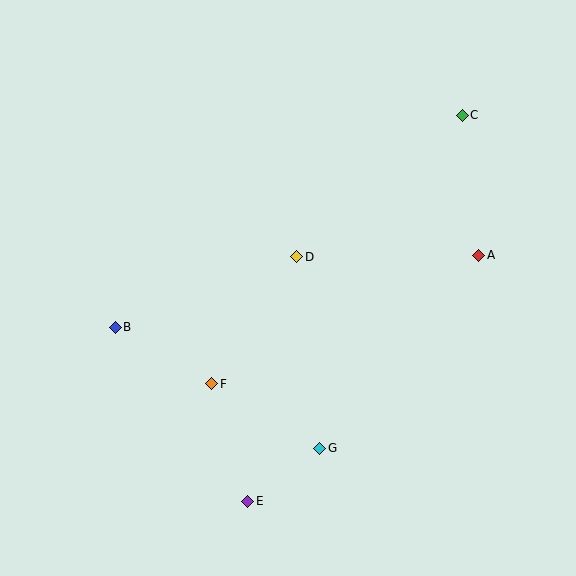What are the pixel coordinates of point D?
Point D is at (297, 257).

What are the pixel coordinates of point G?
Point G is at (320, 448).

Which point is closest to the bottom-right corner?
Point G is closest to the bottom-right corner.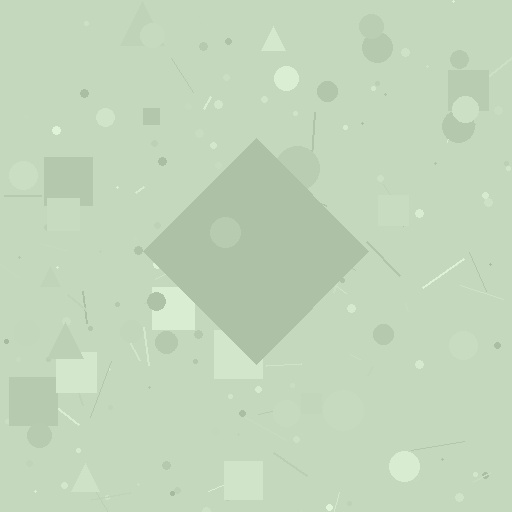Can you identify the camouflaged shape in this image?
The camouflaged shape is a diamond.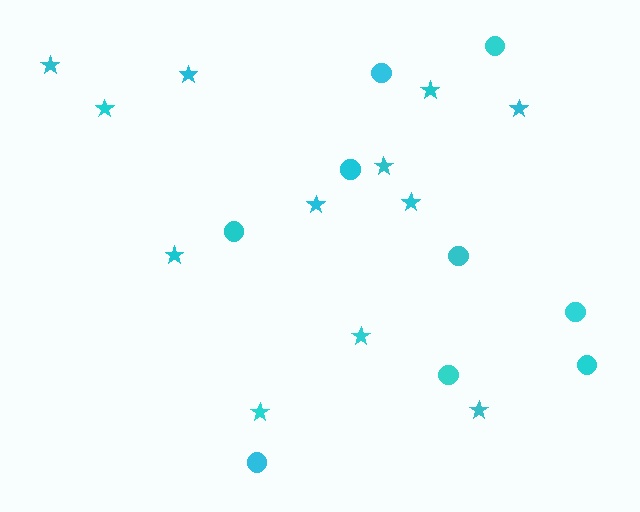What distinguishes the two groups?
There are 2 groups: one group of circles (9) and one group of stars (12).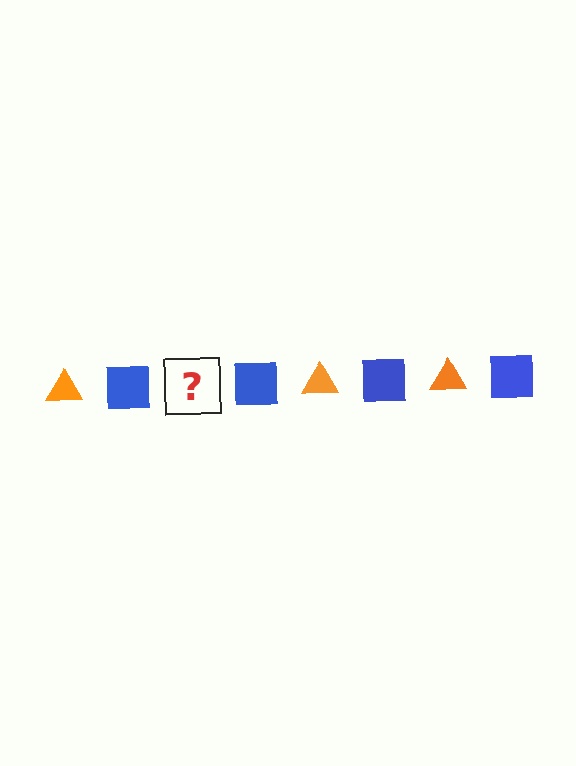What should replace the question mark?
The question mark should be replaced with an orange triangle.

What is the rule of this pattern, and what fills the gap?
The rule is that the pattern alternates between orange triangle and blue square. The gap should be filled with an orange triangle.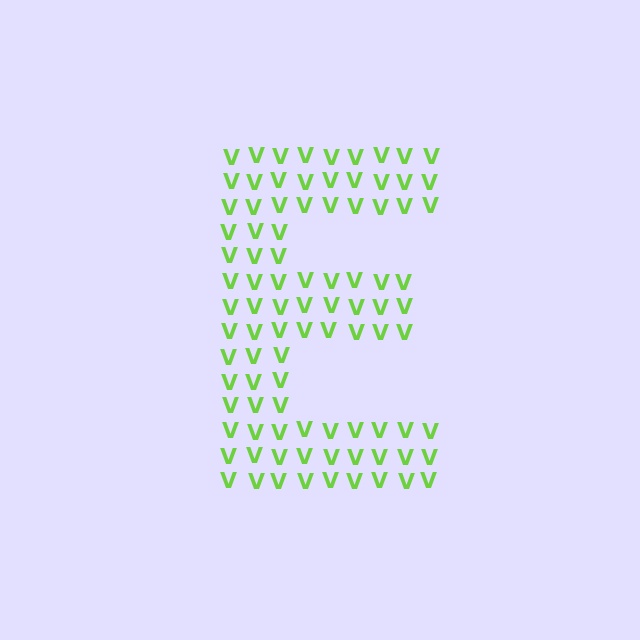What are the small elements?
The small elements are letter V's.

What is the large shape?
The large shape is the letter E.